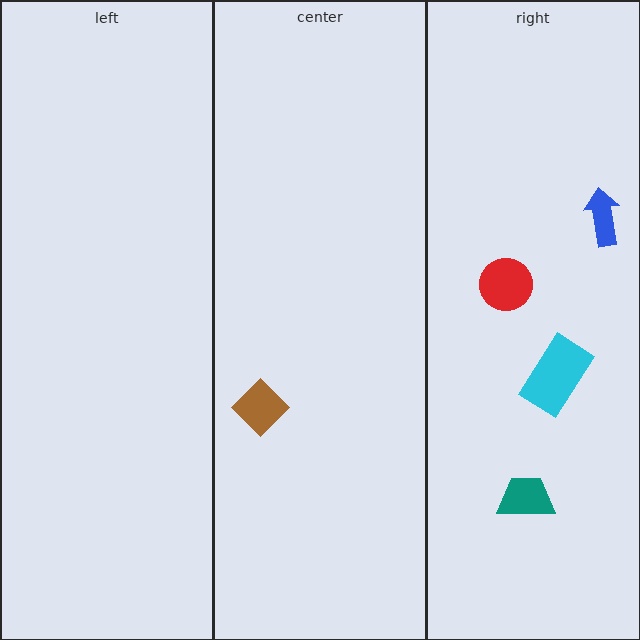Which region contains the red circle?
The right region.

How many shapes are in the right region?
4.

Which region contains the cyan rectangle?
The right region.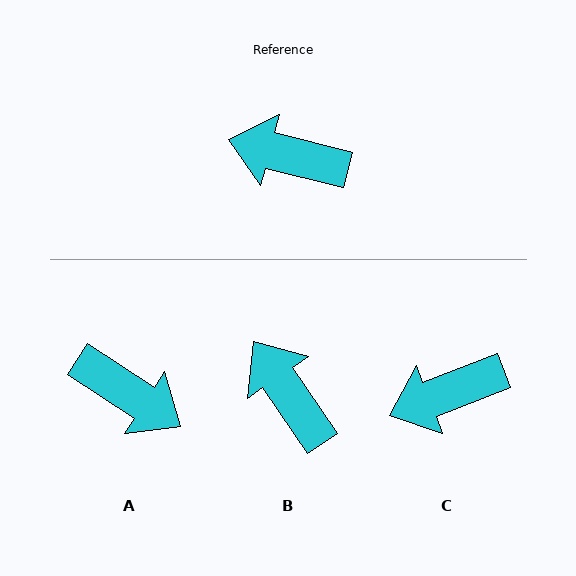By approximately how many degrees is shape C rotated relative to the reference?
Approximately 36 degrees counter-clockwise.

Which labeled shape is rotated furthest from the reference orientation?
A, about 161 degrees away.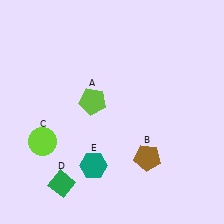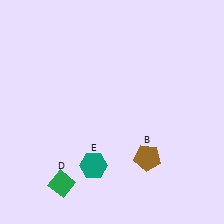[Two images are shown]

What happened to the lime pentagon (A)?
The lime pentagon (A) was removed in Image 2. It was in the top-left area of Image 1.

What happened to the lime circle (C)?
The lime circle (C) was removed in Image 2. It was in the bottom-left area of Image 1.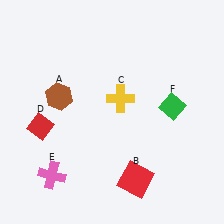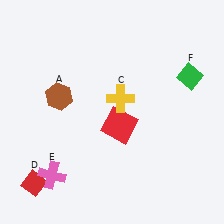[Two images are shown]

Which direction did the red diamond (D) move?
The red diamond (D) moved down.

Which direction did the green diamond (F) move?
The green diamond (F) moved up.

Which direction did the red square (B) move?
The red square (B) moved up.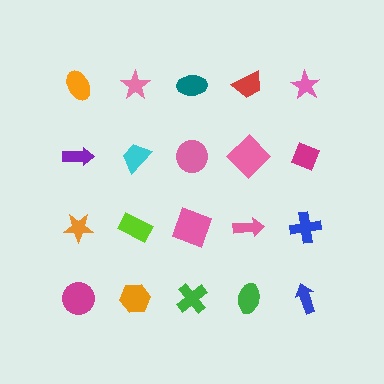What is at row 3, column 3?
A pink square.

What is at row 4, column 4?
A green ellipse.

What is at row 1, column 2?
A pink star.